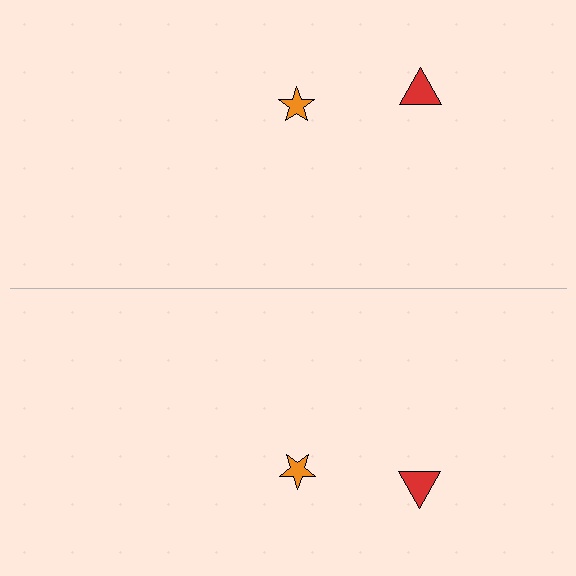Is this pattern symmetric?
Yes, this pattern has bilateral (reflection) symmetry.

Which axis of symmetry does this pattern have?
The pattern has a horizontal axis of symmetry running through the center of the image.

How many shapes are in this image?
There are 4 shapes in this image.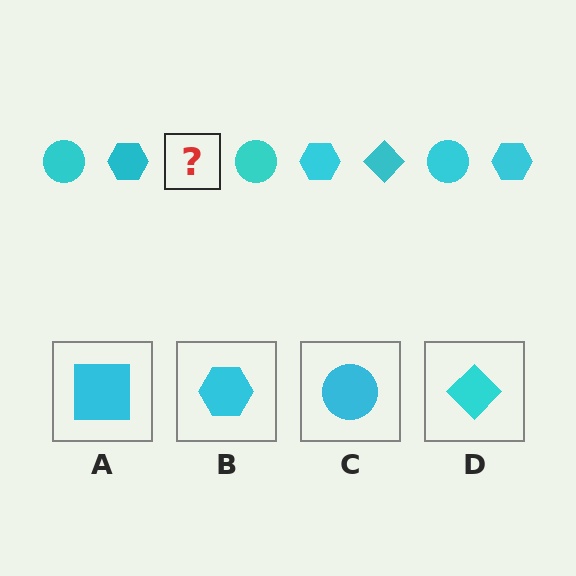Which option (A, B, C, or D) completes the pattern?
D.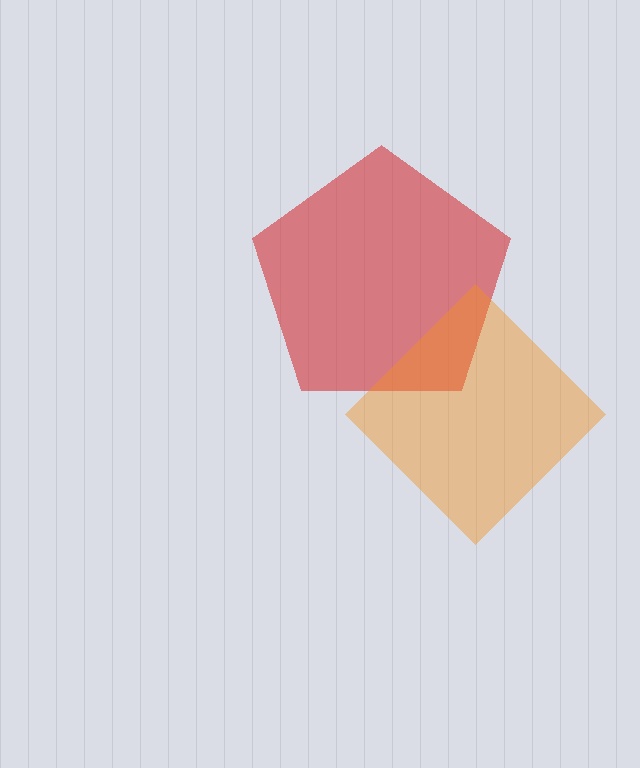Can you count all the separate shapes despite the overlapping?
Yes, there are 2 separate shapes.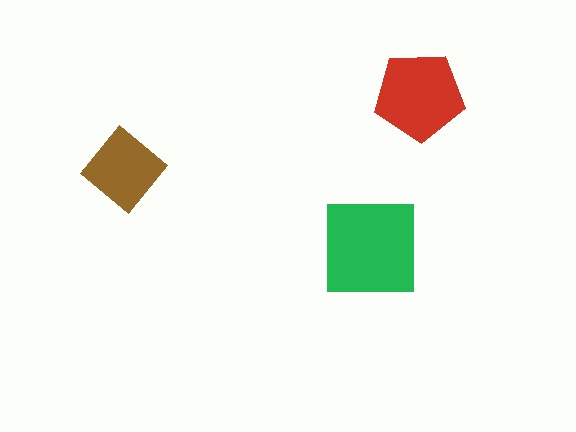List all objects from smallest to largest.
The brown diamond, the red pentagon, the green square.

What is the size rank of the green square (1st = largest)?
1st.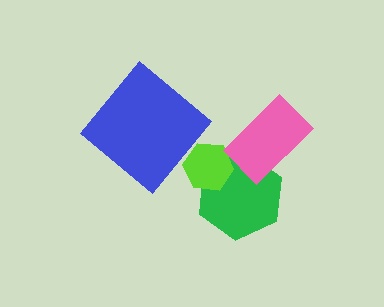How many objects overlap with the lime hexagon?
1 object overlaps with the lime hexagon.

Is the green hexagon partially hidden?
Yes, it is partially covered by another shape.